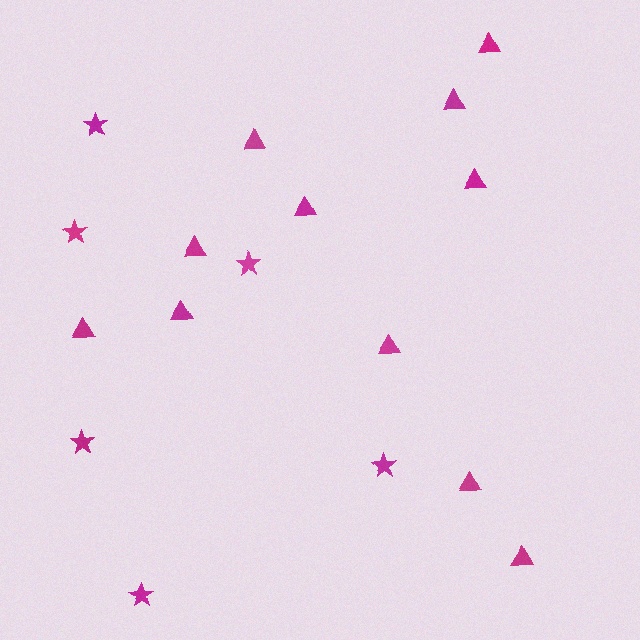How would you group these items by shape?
There are 2 groups: one group of stars (6) and one group of triangles (11).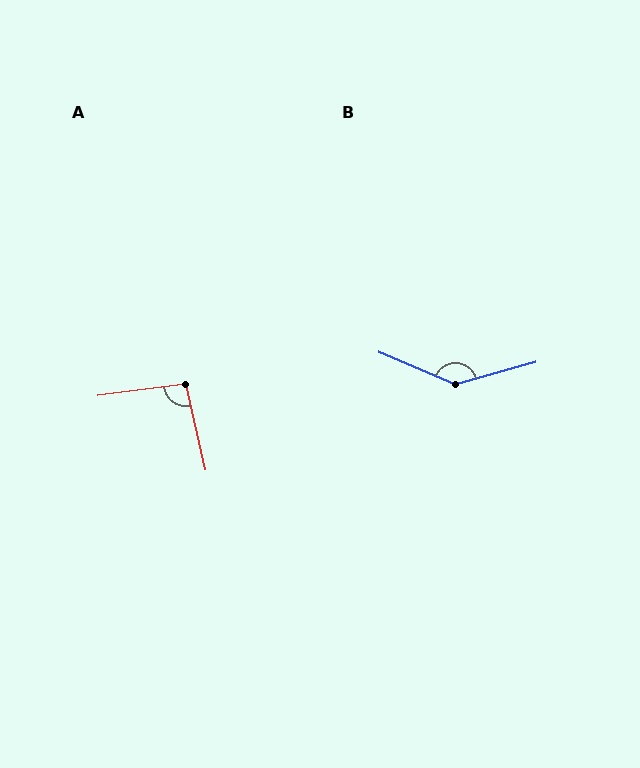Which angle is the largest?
B, at approximately 141 degrees.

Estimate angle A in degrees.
Approximately 95 degrees.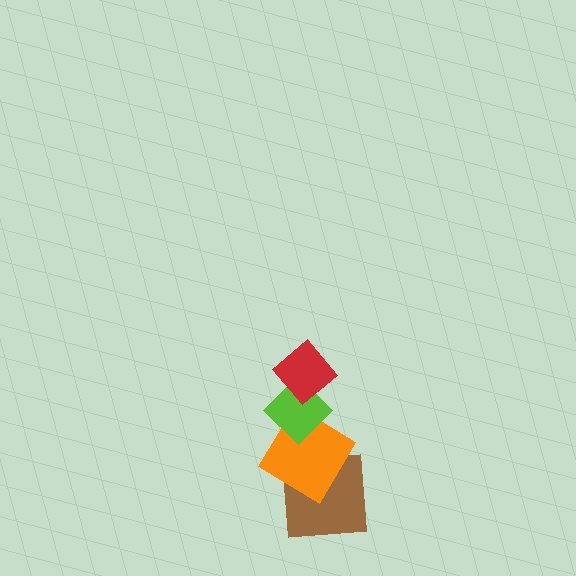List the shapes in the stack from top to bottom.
From top to bottom: the red diamond, the lime diamond, the orange diamond, the brown square.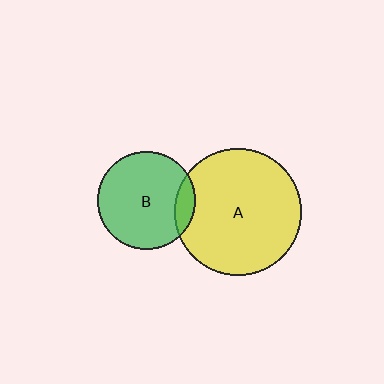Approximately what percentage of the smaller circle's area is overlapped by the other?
Approximately 10%.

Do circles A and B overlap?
Yes.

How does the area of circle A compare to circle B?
Approximately 1.7 times.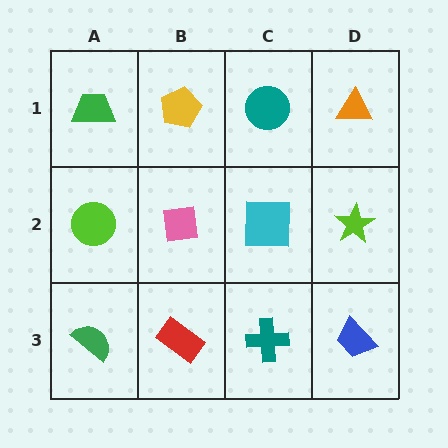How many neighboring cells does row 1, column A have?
2.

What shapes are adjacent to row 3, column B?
A pink square (row 2, column B), a green semicircle (row 3, column A), a teal cross (row 3, column C).